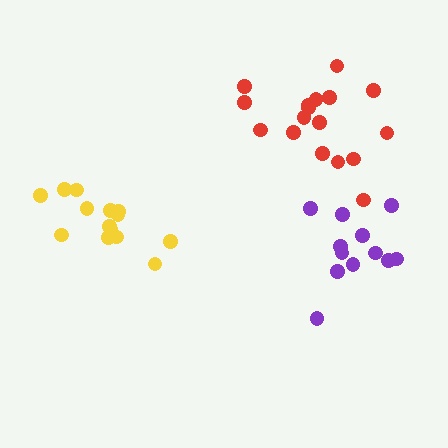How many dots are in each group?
Group 1: 17 dots, Group 2: 14 dots, Group 3: 12 dots (43 total).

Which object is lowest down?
The purple cluster is bottommost.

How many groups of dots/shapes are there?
There are 3 groups.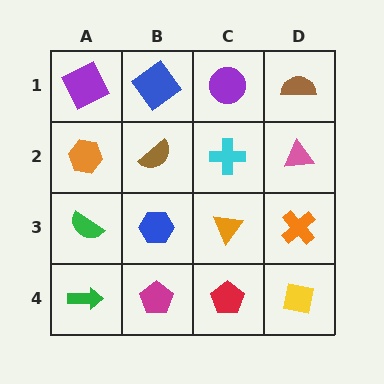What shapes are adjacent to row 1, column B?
A brown semicircle (row 2, column B), a purple square (row 1, column A), a purple circle (row 1, column C).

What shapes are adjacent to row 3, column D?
A pink triangle (row 2, column D), a yellow square (row 4, column D), an orange triangle (row 3, column C).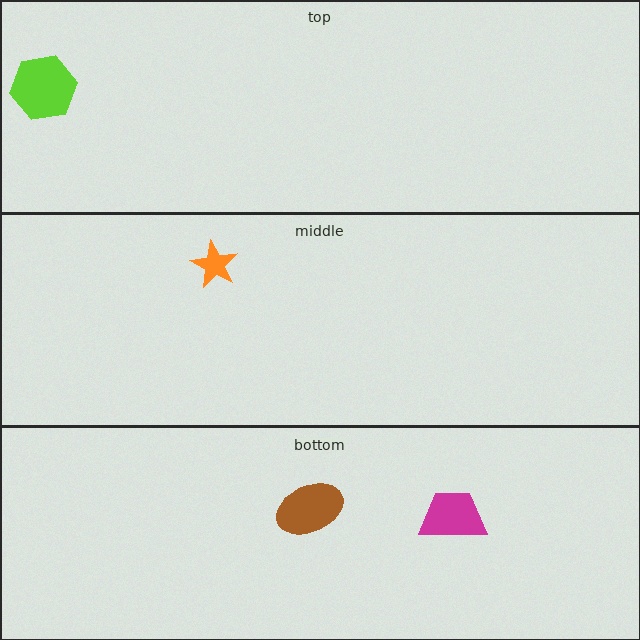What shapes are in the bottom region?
The magenta trapezoid, the brown ellipse.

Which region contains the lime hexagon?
The top region.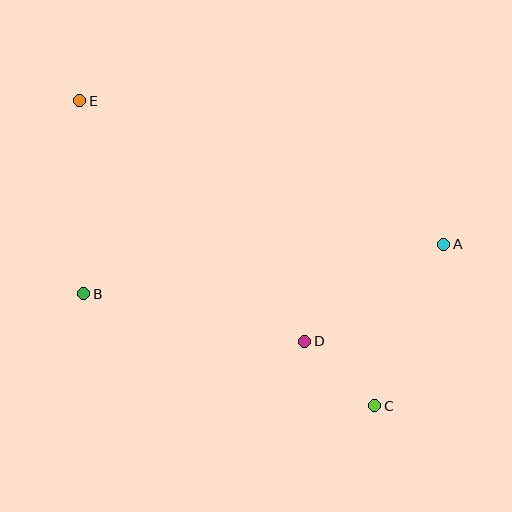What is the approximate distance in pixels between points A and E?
The distance between A and E is approximately 391 pixels.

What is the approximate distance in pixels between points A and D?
The distance between A and D is approximately 169 pixels.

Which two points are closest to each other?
Points C and D are closest to each other.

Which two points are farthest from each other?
Points C and E are farthest from each other.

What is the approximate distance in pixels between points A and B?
The distance between A and B is approximately 363 pixels.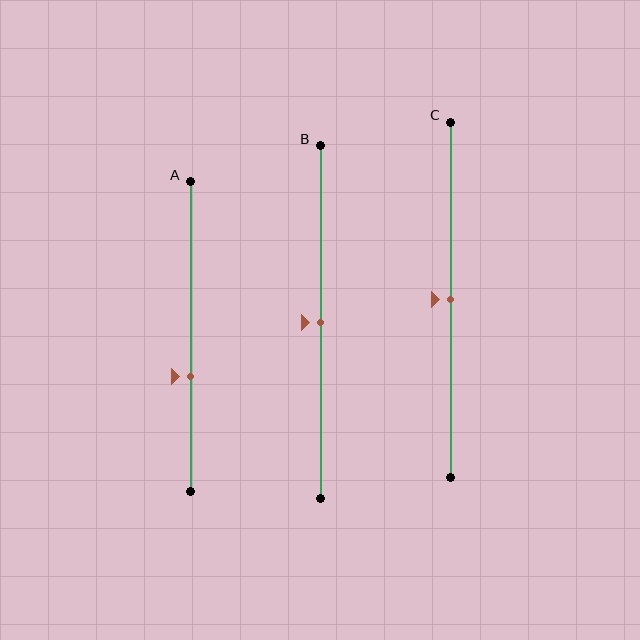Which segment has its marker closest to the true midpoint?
Segment B has its marker closest to the true midpoint.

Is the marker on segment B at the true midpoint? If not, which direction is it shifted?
Yes, the marker on segment B is at the true midpoint.